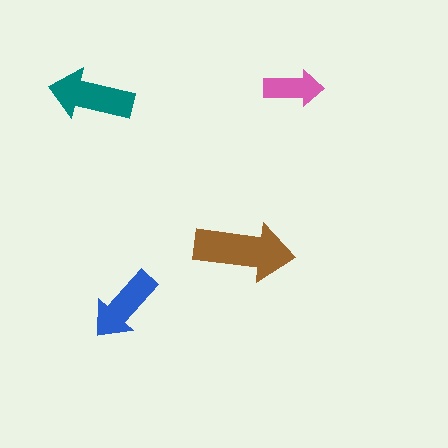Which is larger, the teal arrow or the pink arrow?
The teal one.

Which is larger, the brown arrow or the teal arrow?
The brown one.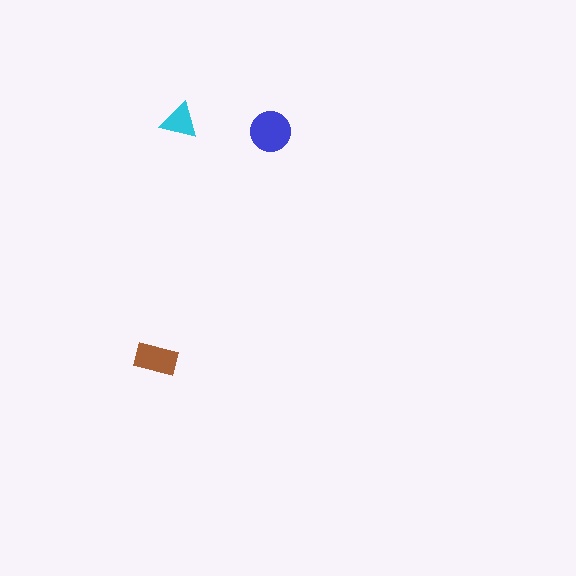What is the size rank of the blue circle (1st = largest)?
1st.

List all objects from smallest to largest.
The cyan triangle, the brown rectangle, the blue circle.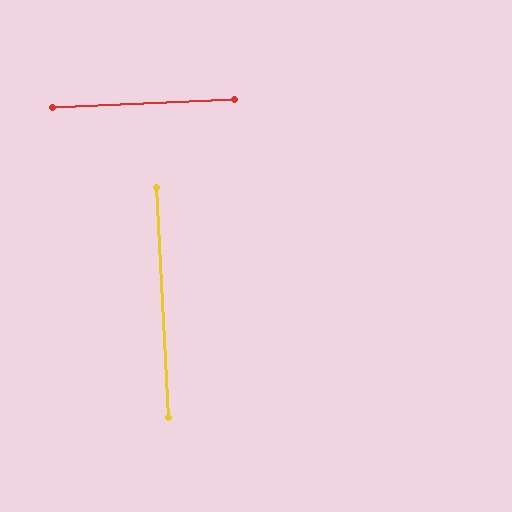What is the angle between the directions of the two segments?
Approximately 89 degrees.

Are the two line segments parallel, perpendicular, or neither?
Perpendicular — they meet at approximately 89°.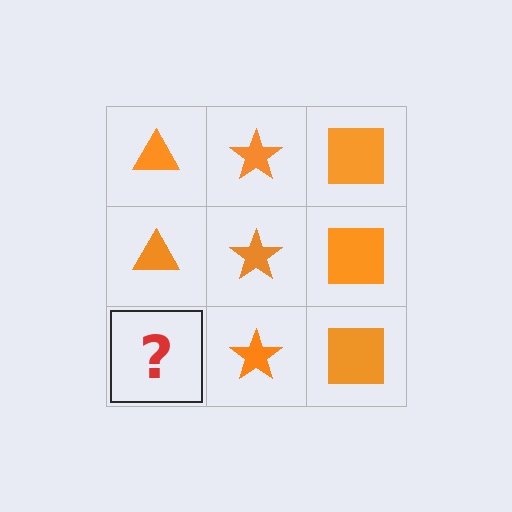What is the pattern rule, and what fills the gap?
The rule is that each column has a consistent shape. The gap should be filled with an orange triangle.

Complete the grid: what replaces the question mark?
The question mark should be replaced with an orange triangle.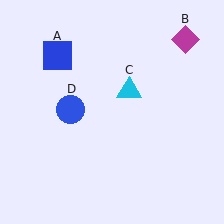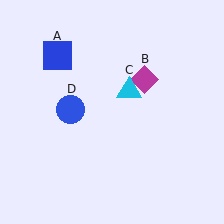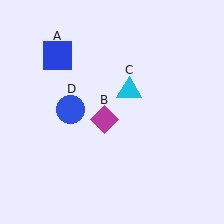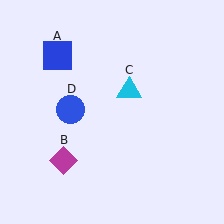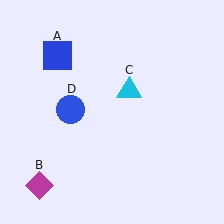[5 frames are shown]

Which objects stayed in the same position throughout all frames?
Blue square (object A) and cyan triangle (object C) and blue circle (object D) remained stationary.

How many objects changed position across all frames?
1 object changed position: magenta diamond (object B).